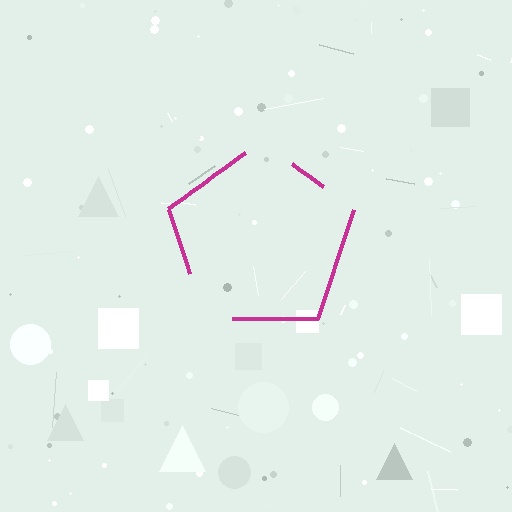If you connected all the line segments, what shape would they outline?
They would outline a pentagon.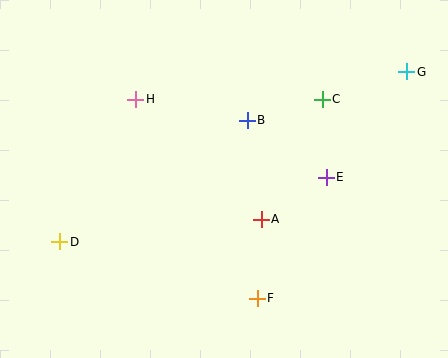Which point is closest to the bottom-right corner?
Point F is closest to the bottom-right corner.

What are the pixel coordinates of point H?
Point H is at (136, 99).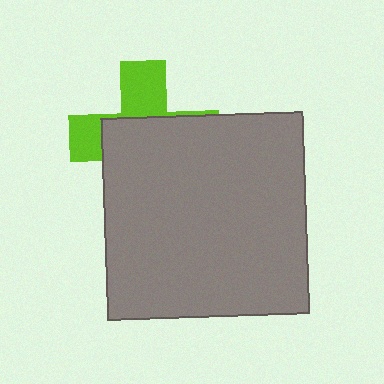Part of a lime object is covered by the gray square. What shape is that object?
It is a cross.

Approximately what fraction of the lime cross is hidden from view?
Roughly 63% of the lime cross is hidden behind the gray square.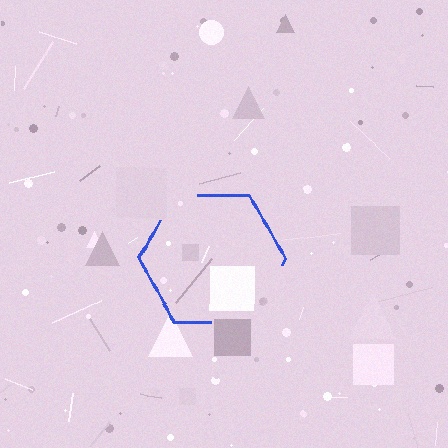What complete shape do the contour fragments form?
The contour fragments form a hexagon.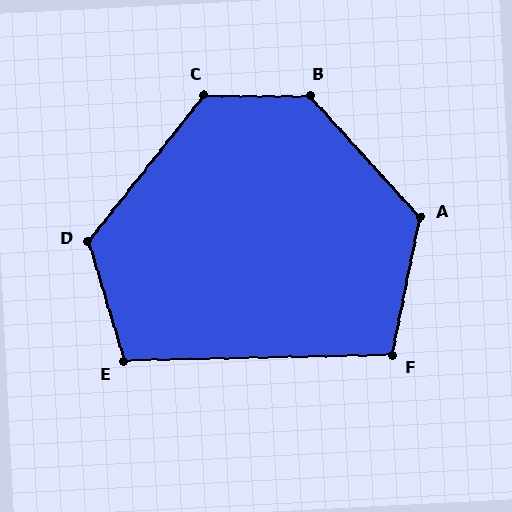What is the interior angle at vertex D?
Approximately 125 degrees (obtuse).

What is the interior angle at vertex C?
Approximately 128 degrees (obtuse).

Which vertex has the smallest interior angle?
F, at approximately 103 degrees.